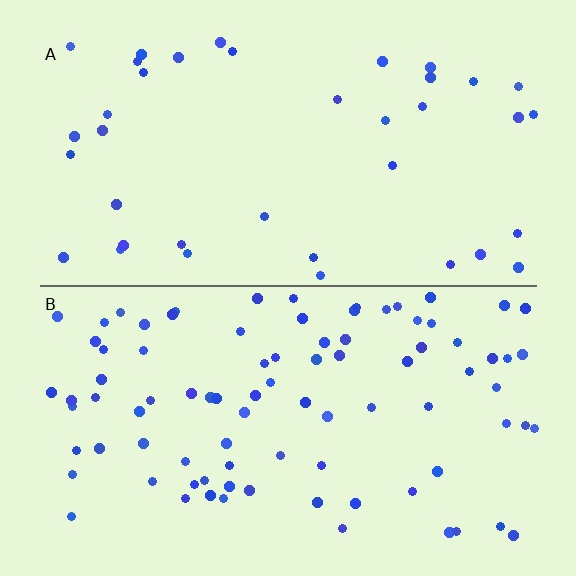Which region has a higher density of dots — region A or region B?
B (the bottom).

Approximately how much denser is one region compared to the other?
Approximately 2.3× — region B over region A.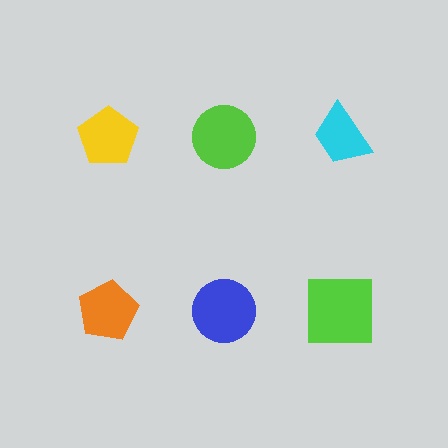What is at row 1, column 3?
A cyan trapezoid.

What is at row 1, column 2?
A lime circle.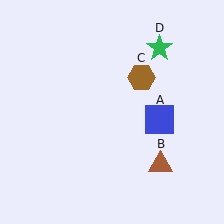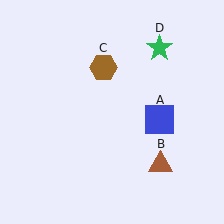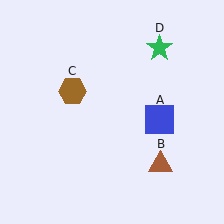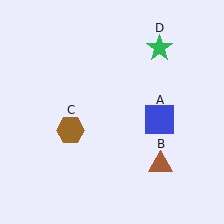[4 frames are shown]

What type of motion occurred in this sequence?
The brown hexagon (object C) rotated counterclockwise around the center of the scene.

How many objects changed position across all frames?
1 object changed position: brown hexagon (object C).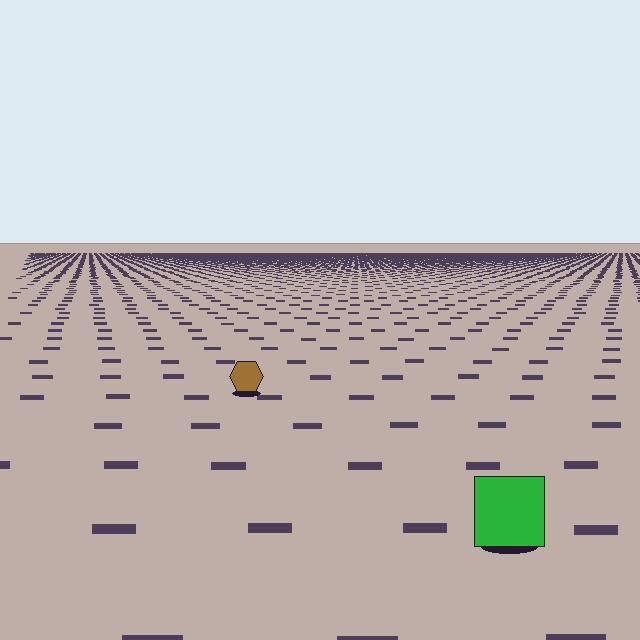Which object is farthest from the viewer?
The brown hexagon is farthest from the viewer. It appears smaller and the ground texture around it is denser.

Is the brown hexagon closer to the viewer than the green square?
No. The green square is closer — you can tell from the texture gradient: the ground texture is coarser near it.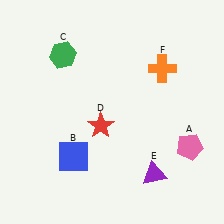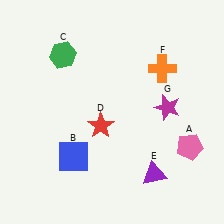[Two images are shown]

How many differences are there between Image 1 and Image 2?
There is 1 difference between the two images.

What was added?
A magenta star (G) was added in Image 2.